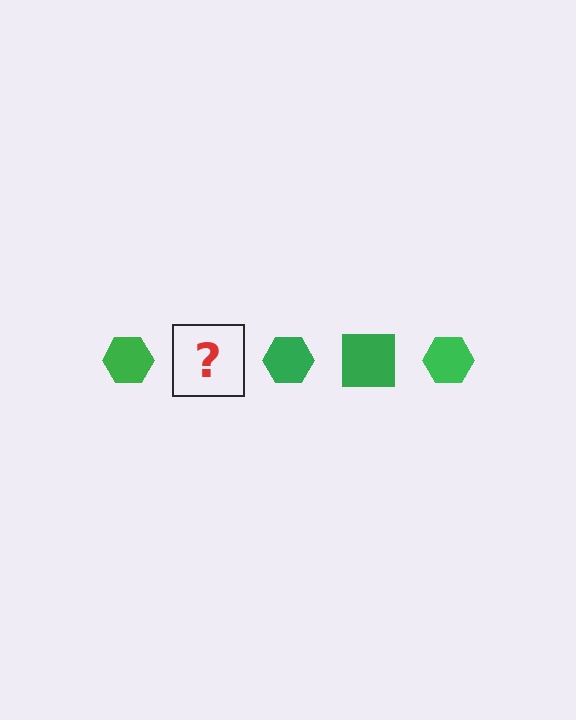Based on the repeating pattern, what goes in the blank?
The blank should be a green square.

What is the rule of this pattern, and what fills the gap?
The rule is that the pattern cycles through hexagon, square shapes in green. The gap should be filled with a green square.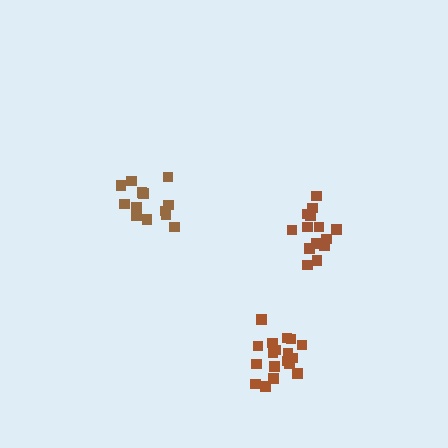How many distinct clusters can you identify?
There are 3 distinct clusters.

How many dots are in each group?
Group 1: 13 dots, Group 2: 18 dots, Group 3: 14 dots (45 total).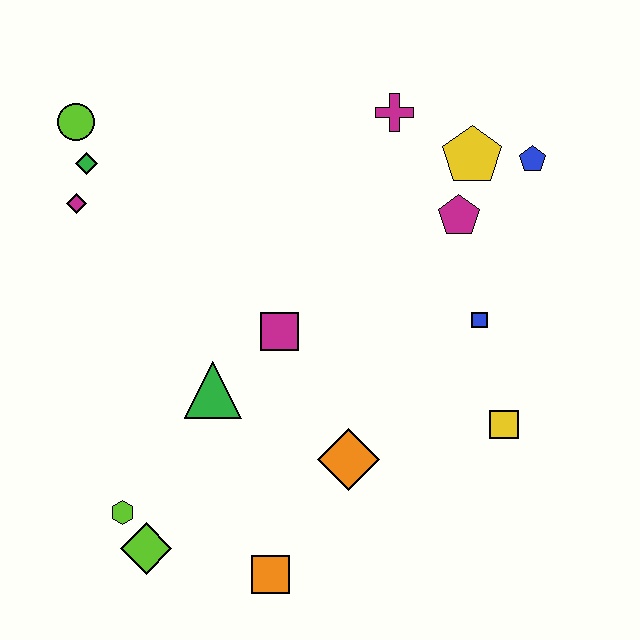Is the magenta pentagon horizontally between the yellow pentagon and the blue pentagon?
No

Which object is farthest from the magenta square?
The blue pentagon is farthest from the magenta square.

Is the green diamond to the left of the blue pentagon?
Yes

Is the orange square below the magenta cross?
Yes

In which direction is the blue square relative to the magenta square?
The blue square is to the right of the magenta square.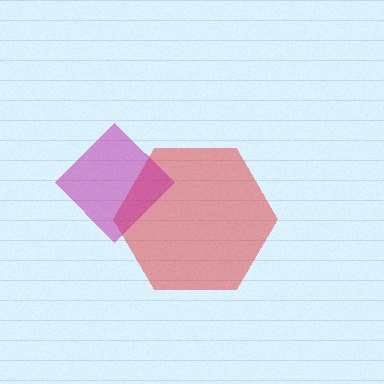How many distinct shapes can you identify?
There are 2 distinct shapes: a red hexagon, a magenta diamond.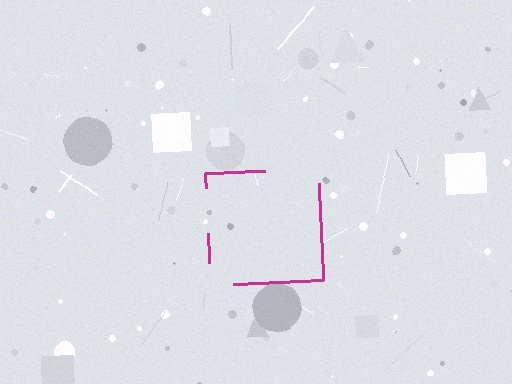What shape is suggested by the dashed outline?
The dashed outline suggests a square.